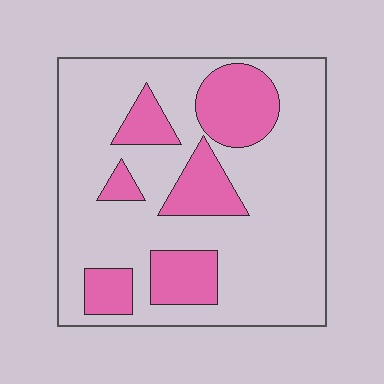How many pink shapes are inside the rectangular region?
6.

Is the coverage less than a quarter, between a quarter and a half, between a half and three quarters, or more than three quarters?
Between a quarter and a half.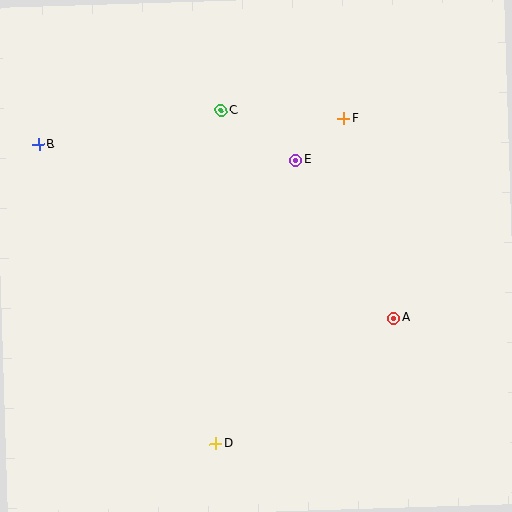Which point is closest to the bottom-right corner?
Point A is closest to the bottom-right corner.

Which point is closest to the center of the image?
Point E at (296, 160) is closest to the center.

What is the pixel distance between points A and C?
The distance between A and C is 270 pixels.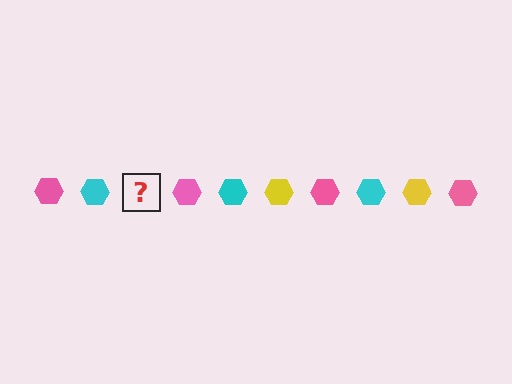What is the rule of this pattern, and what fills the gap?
The rule is that the pattern cycles through pink, cyan, yellow hexagons. The gap should be filled with a yellow hexagon.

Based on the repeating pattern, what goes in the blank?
The blank should be a yellow hexagon.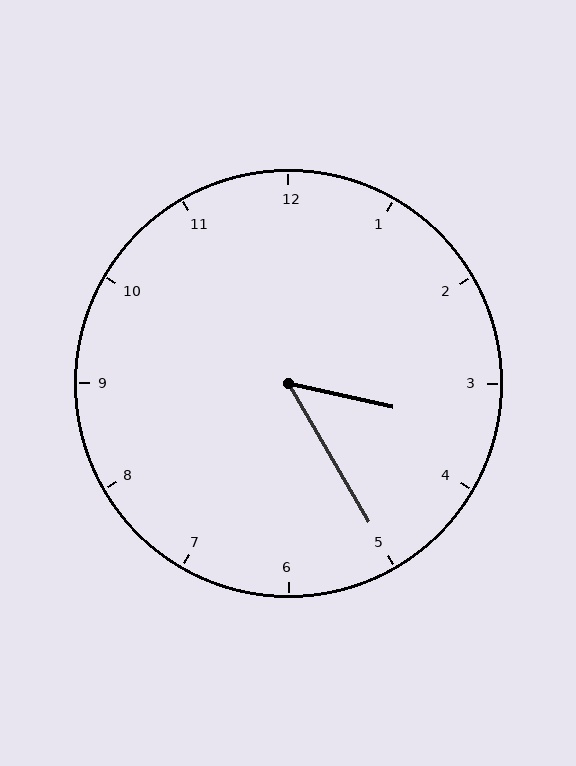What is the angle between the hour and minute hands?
Approximately 48 degrees.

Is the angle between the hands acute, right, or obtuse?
It is acute.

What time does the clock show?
3:25.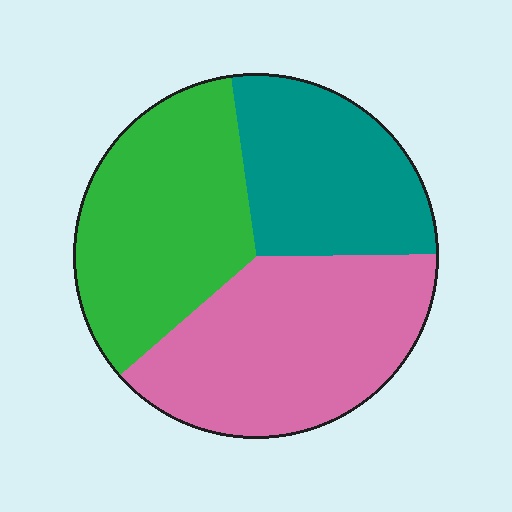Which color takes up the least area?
Teal, at roughly 25%.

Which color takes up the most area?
Pink, at roughly 40%.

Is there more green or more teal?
Green.